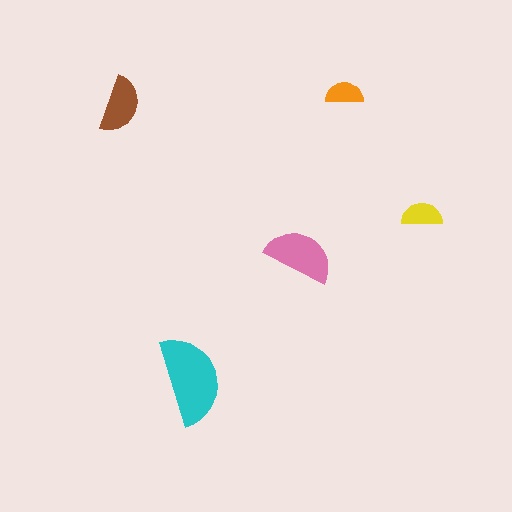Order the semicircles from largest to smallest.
the cyan one, the pink one, the brown one, the yellow one, the orange one.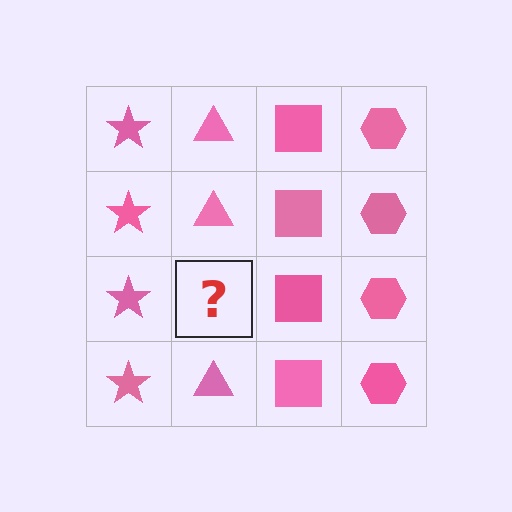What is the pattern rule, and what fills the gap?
The rule is that each column has a consistent shape. The gap should be filled with a pink triangle.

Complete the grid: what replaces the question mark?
The question mark should be replaced with a pink triangle.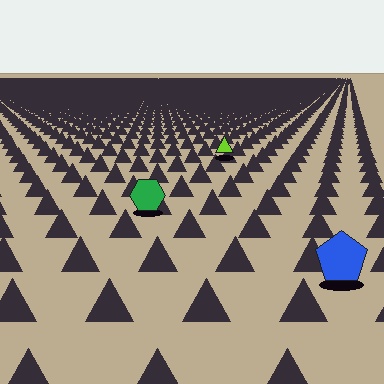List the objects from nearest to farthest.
From nearest to farthest: the blue pentagon, the green hexagon, the lime triangle.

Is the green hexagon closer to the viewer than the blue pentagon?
No. The blue pentagon is closer — you can tell from the texture gradient: the ground texture is coarser near it.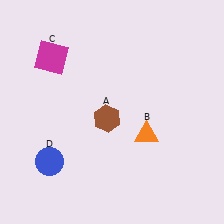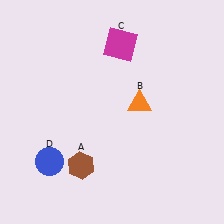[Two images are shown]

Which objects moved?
The objects that moved are: the brown hexagon (A), the orange triangle (B), the magenta square (C).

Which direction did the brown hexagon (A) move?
The brown hexagon (A) moved down.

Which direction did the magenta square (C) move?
The magenta square (C) moved right.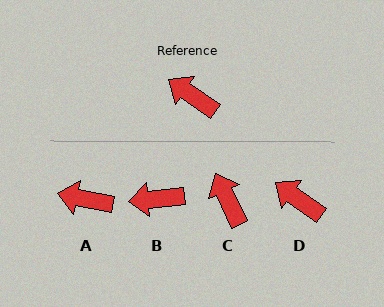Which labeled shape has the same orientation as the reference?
D.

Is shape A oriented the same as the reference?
No, it is off by about 24 degrees.